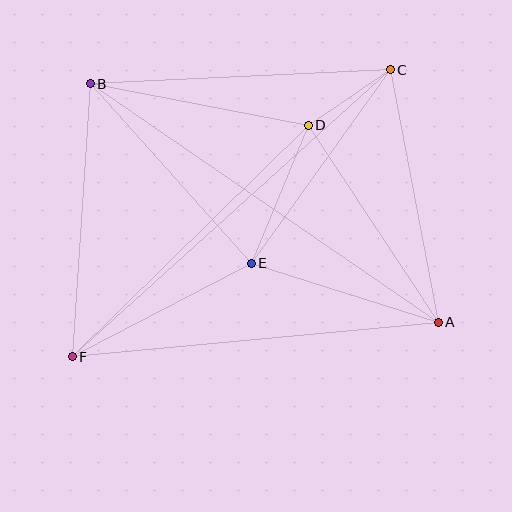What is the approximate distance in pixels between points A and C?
The distance between A and C is approximately 257 pixels.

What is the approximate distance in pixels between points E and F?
The distance between E and F is approximately 202 pixels.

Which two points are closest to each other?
Points C and D are closest to each other.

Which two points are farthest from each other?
Points C and F are farthest from each other.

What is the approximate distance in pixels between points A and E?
The distance between A and E is approximately 196 pixels.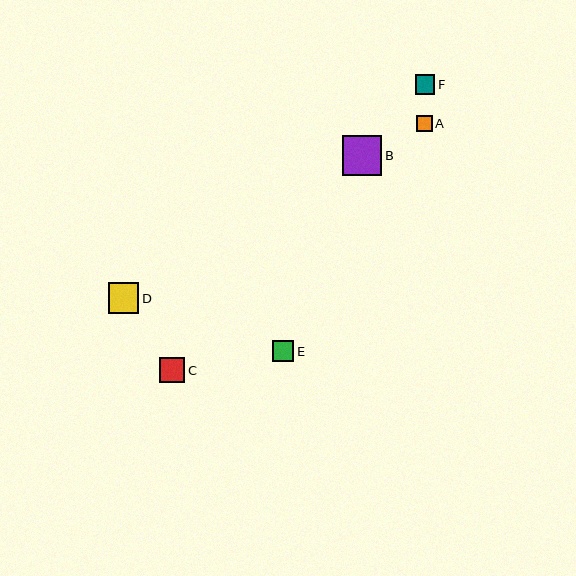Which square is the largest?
Square B is the largest with a size of approximately 39 pixels.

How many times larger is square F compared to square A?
Square F is approximately 1.2 times the size of square A.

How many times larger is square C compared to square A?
Square C is approximately 1.6 times the size of square A.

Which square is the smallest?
Square A is the smallest with a size of approximately 16 pixels.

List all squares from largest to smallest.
From largest to smallest: B, D, C, E, F, A.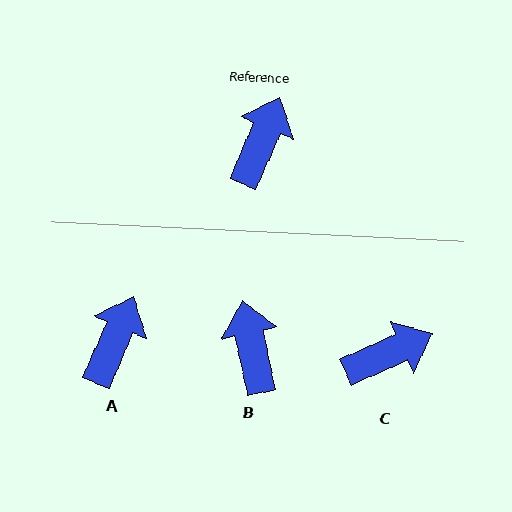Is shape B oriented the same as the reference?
No, it is off by about 36 degrees.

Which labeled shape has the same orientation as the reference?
A.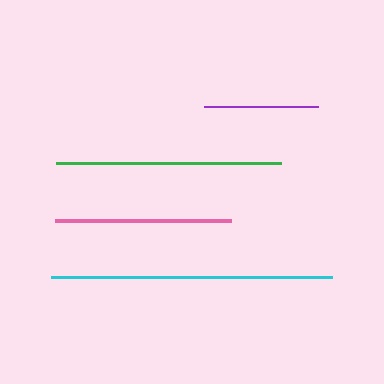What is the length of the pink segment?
The pink segment is approximately 176 pixels long.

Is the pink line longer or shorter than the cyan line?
The cyan line is longer than the pink line.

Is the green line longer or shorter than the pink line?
The green line is longer than the pink line.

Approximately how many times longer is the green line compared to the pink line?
The green line is approximately 1.3 times the length of the pink line.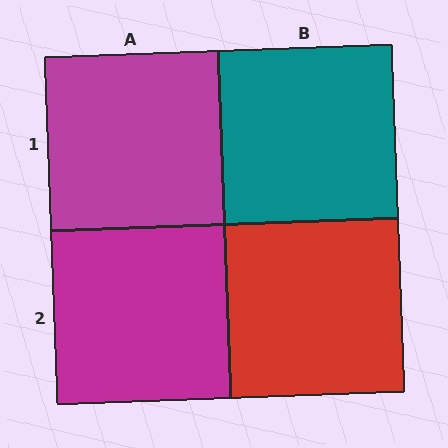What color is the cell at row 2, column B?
Red.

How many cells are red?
1 cell is red.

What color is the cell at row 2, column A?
Magenta.